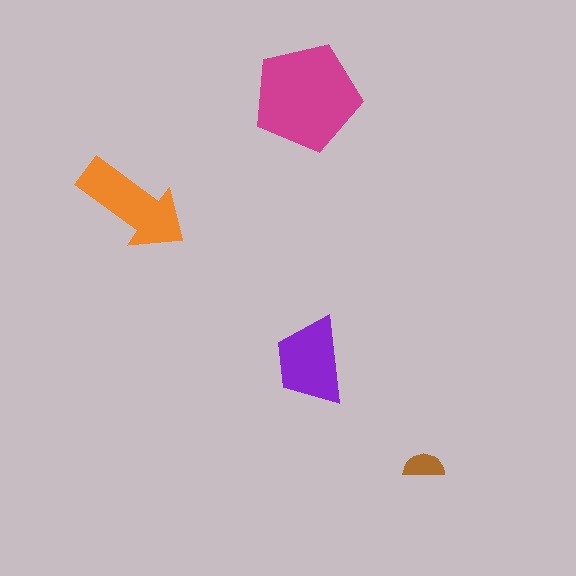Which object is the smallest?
The brown semicircle.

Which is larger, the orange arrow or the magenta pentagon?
The magenta pentagon.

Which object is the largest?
The magenta pentagon.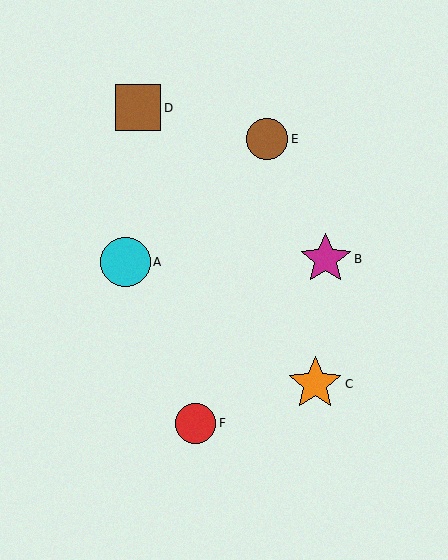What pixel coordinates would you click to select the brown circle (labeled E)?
Click at (267, 139) to select the brown circle E.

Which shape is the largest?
The orange star (labeled C) is the largest.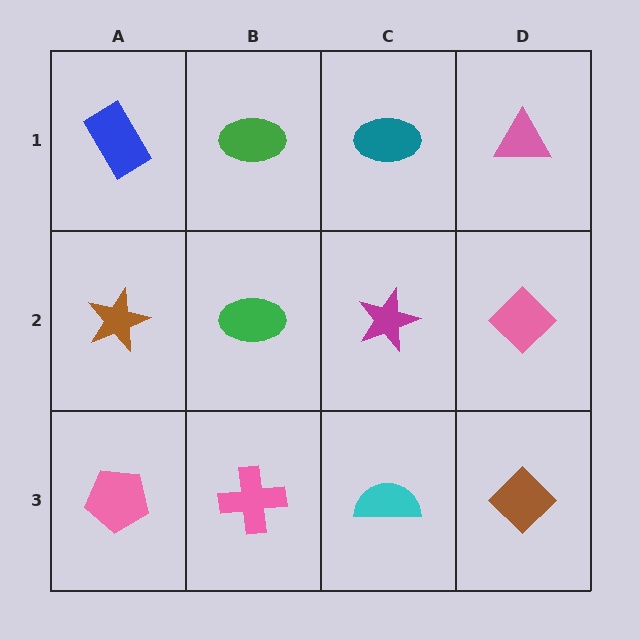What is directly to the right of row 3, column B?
A cyan semicircle.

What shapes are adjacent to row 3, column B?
A green ellipse (row 2, column B), a pink pentagon (row 3, column A), a cyan semicircle (row 3, column C).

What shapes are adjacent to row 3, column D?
A pink diamond (row 2, column D), a cyan semicircle (row 3, column C).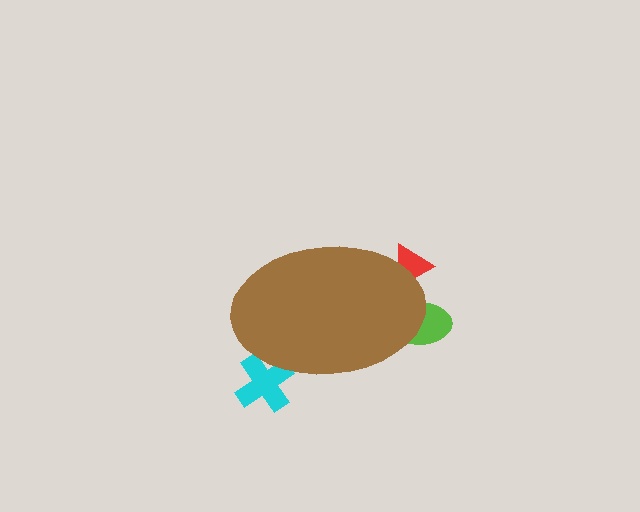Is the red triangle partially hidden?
Yes, the red triangle is partially hidden behind the brown ellipse.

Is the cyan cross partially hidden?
Yes, the cyan cross is partially hidden behind the brown ellipse.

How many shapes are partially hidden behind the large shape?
3 shapes are partially hidden.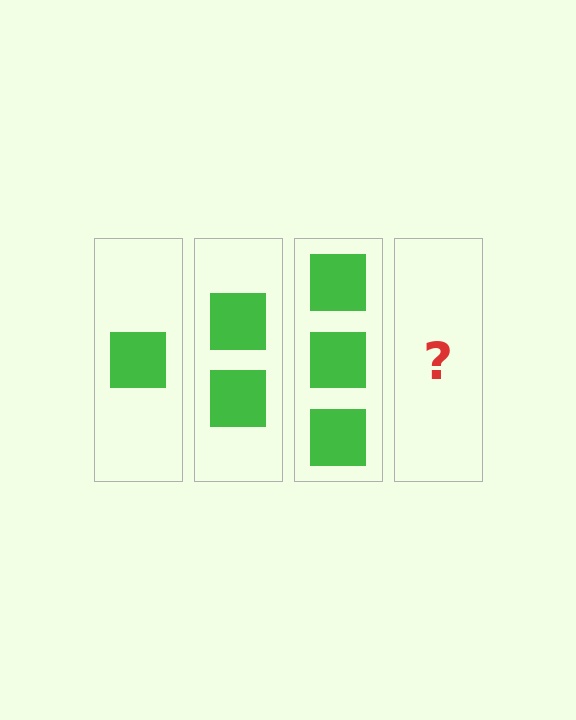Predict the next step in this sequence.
The next step is 4 squares.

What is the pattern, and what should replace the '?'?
The pattern is that each step adds one more square. The '?' should be 4 squares.